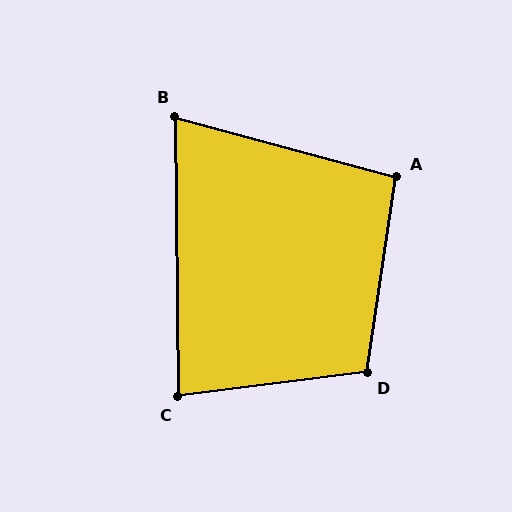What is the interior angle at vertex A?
Approximately 97 degrees (obtuse).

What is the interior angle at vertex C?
Approximately 83 degrees (acute).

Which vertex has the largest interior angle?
D, at approximately 106 degrees.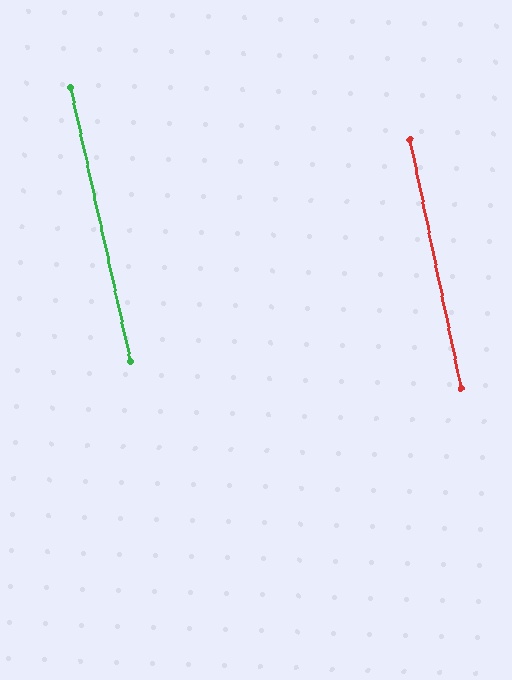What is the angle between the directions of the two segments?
Approximately 1 degree.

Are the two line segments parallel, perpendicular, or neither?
Parallel — their directions differ by only 0.7°.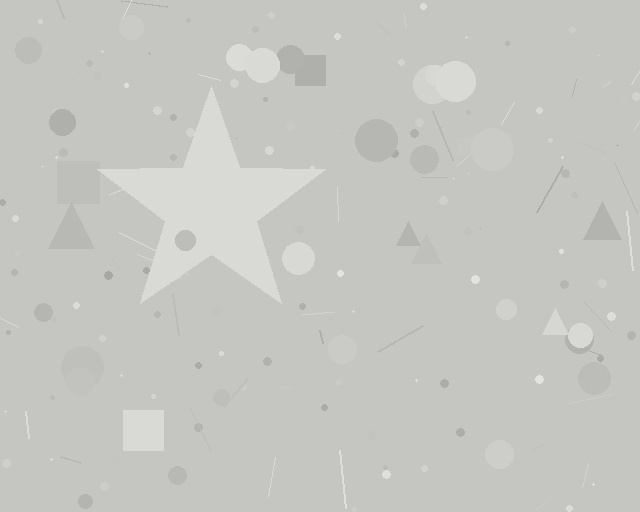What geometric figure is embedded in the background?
A star is embedded in the background.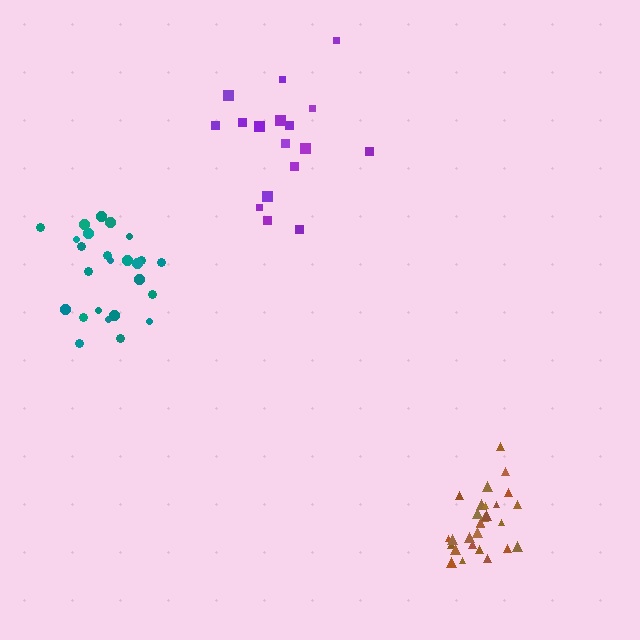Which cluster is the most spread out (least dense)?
Purple.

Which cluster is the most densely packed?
Brown.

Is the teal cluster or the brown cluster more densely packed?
Brown.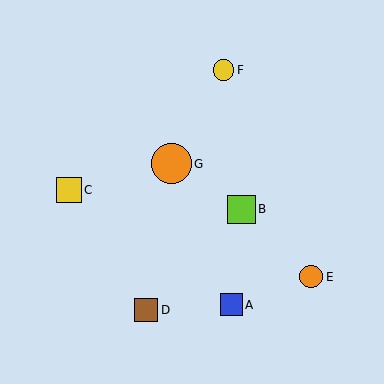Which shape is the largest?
The orange circle (labeled G) is the largest.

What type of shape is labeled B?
Shape B is a lime square.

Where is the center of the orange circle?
The center of the orange circle is at (311, 277).